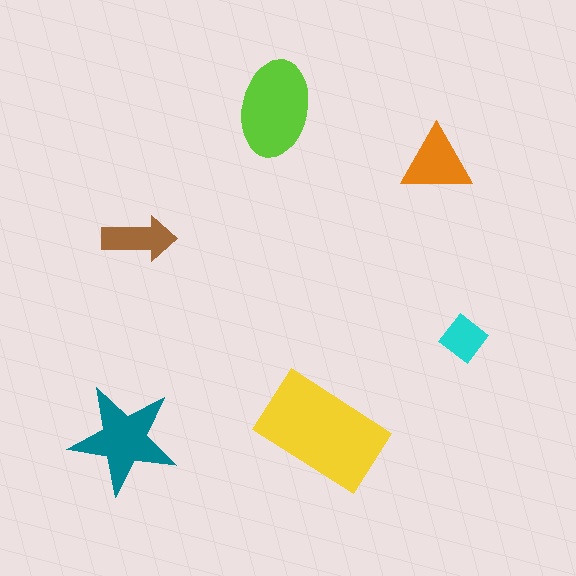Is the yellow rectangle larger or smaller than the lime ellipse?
Larger.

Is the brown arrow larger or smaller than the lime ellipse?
Smaller.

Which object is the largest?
The yellow rectangle.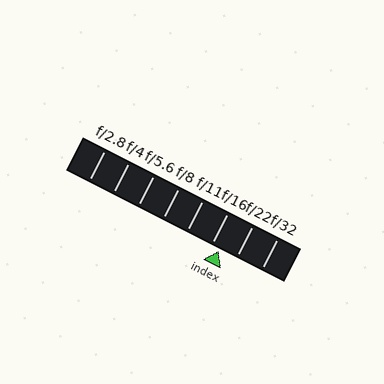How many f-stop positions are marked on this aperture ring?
There are 8 f-stop positions marked.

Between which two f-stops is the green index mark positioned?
The index mark is between f/16 and f/22.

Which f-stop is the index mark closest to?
The index mark is closest to f/16.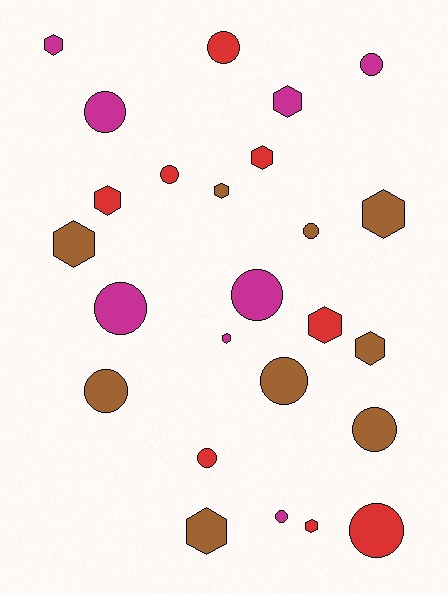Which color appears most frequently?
Brown, with 9 objects.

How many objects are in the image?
There are 25 objects.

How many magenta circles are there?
There are 5 magenta circles.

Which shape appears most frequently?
Circle, with 13 objects.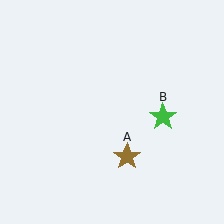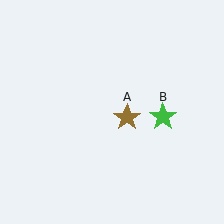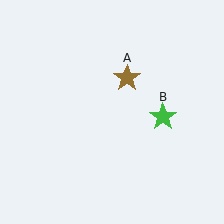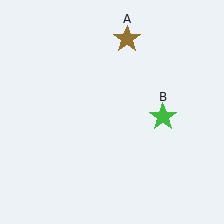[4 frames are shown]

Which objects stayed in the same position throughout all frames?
Green star (object B) remained stationary.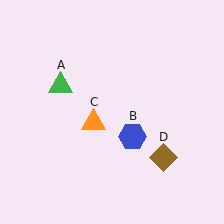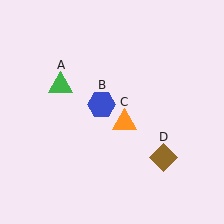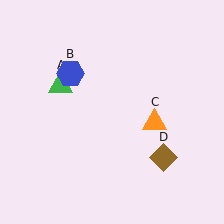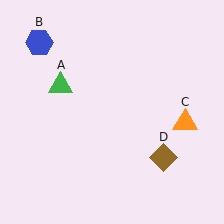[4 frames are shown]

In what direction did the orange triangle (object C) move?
The orange triangle (object C) moved right.